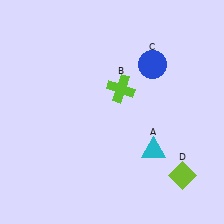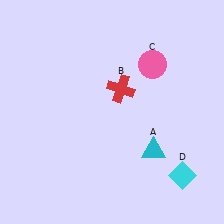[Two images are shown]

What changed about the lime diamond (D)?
In Image 1, D is lime. In Image 2, it changed to cyan.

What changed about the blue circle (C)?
In Image 1, C is blue. In Image 2, it changed to pink.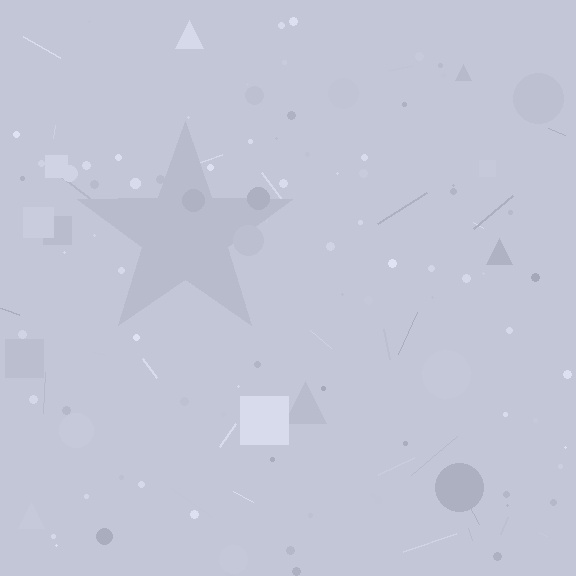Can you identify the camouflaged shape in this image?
The camouflaged shape is a star.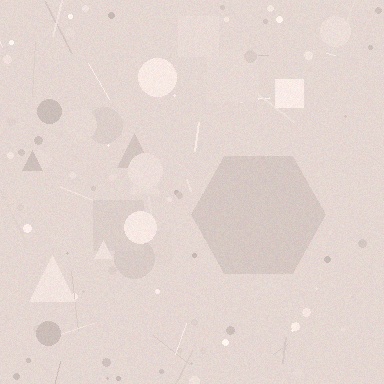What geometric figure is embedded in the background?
A hexagon is embedded in the background.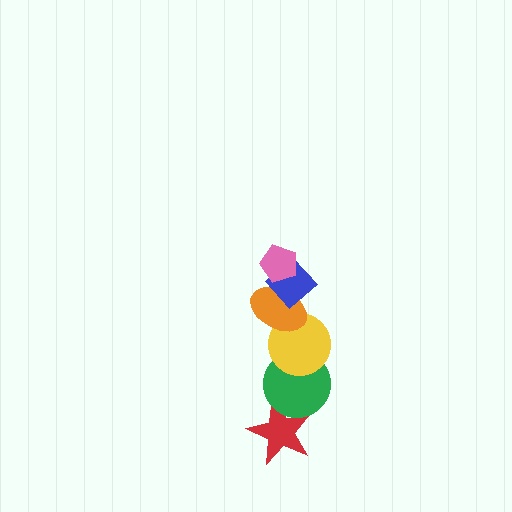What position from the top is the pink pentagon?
The pink pentagon is 1st from the top.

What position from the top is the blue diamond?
The blue diamond is 2nd from the top.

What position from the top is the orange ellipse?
The orange ellipse is 3rd from the top.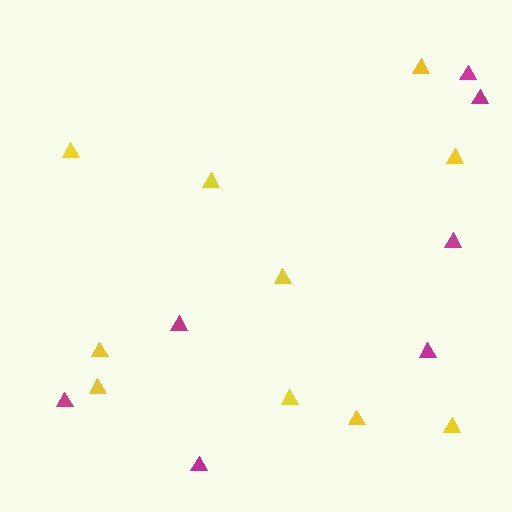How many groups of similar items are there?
There are 2 groups: one group of magenta triangles (7) and one group of yellow triangles (10).